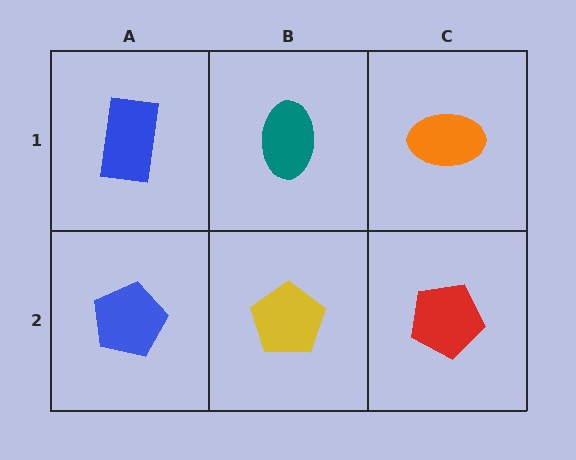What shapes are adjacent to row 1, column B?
A yellow pentagon (row 2, column B), a blue rectangle (row 1, column A), an orange ellipse (row 1, column C).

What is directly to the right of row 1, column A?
A teal ellipse.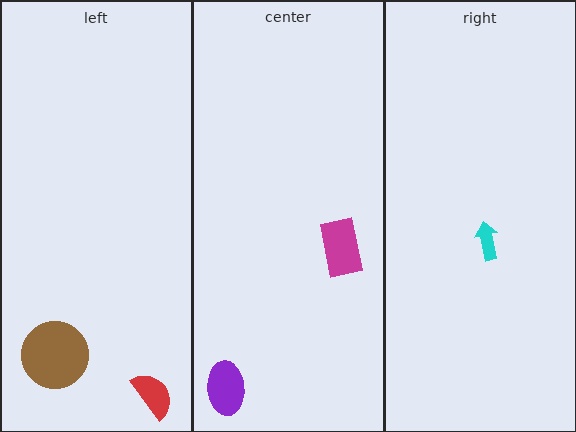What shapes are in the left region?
The red semicircle, the brown circle.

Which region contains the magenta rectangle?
The center region.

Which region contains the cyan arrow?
The right region.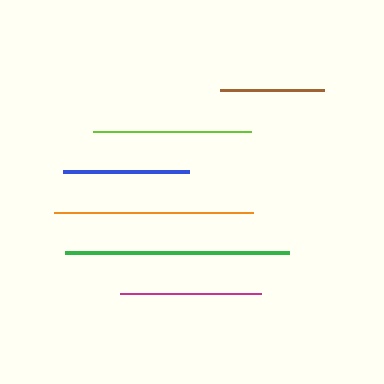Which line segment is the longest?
The green line is the longest at approximately 225 pixels.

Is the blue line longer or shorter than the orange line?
The orange line is longer than the blue line.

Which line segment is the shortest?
The brown line is the shortest at approximately 104 pixels.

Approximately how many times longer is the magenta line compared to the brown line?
The magenta line is approximately 1.3 times the length of the brown line.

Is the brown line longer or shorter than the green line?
The green line is longer than the brown line.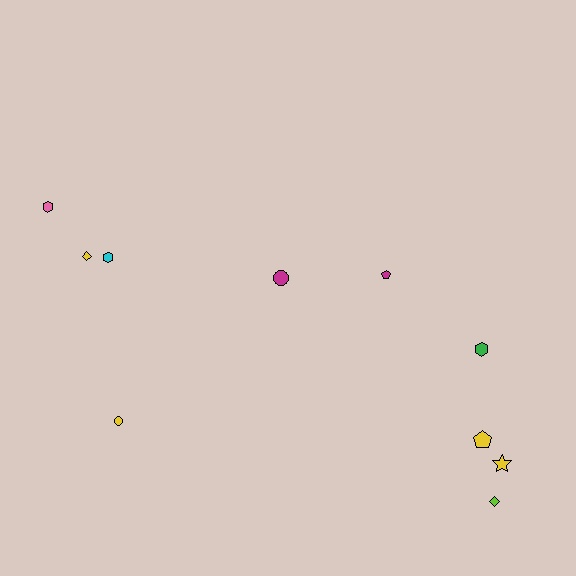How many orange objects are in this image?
There are no orange objects.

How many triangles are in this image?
There are no triangles.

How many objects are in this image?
There are 10 objects.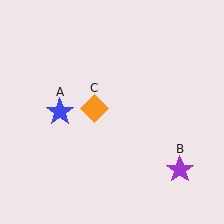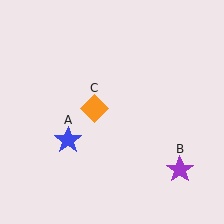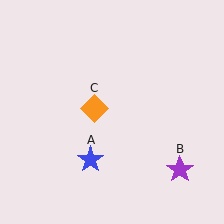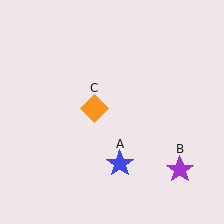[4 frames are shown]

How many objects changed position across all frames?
1 object changed position: blue star (object A).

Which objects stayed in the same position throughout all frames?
Purple star (object B) and orange diamond (object C) remained stationary.